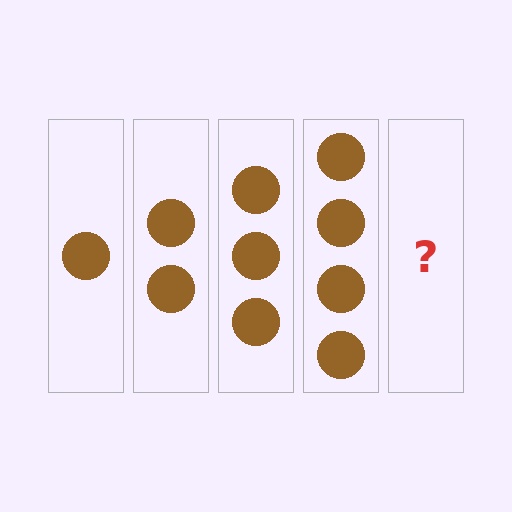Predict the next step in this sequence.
The next step is 5 circles.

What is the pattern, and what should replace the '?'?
The pattern is that each step adds one more circle. The '?' should be 5 circles.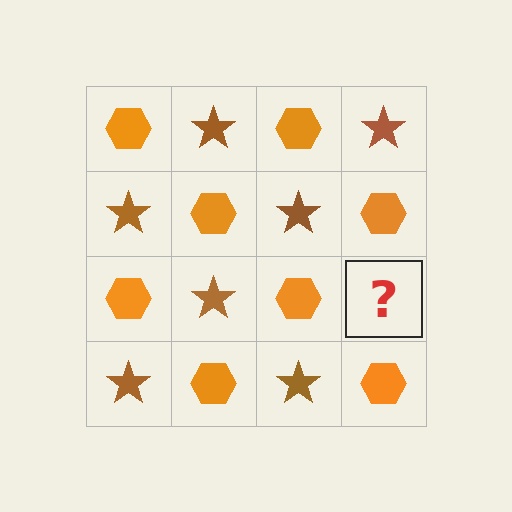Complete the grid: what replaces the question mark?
The question mark should be replaced with a brown star.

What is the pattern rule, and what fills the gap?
The rule is that it alternates orange hexagon and brown star in a checkerboard pattern. The gap should be filled with a brown star.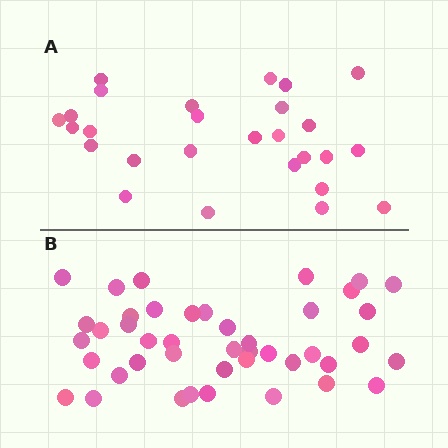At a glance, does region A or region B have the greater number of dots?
Region B (the bottom region) has more dots.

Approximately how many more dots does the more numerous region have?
Region B has approximately 15 more dots than region A.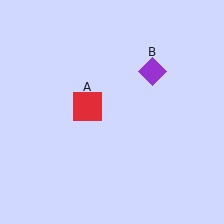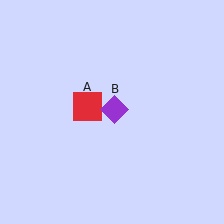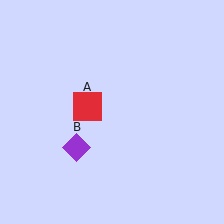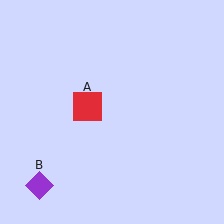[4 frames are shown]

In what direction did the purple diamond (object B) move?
The purple diamond (object B) moved down and to the left.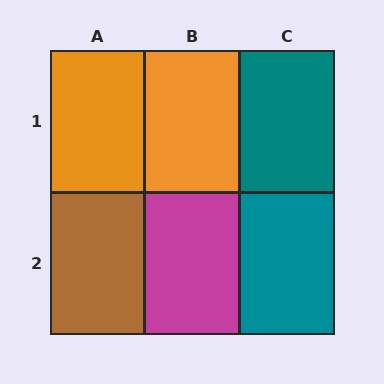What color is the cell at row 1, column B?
Orange.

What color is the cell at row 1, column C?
Teal.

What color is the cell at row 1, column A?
Orange.